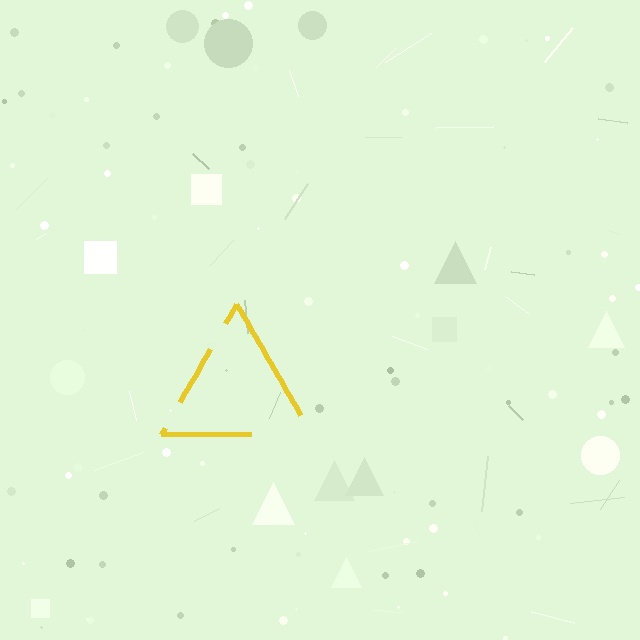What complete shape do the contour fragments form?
The contour fragments form a triangle.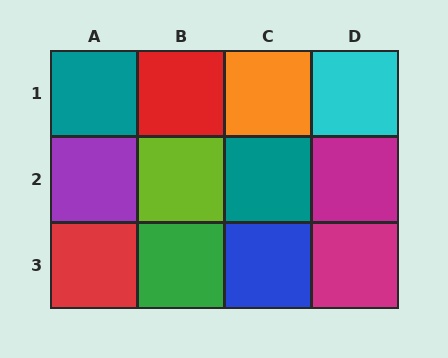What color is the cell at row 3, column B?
Green.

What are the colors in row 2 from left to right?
Purple, lime, teal, magenta.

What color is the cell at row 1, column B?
Red.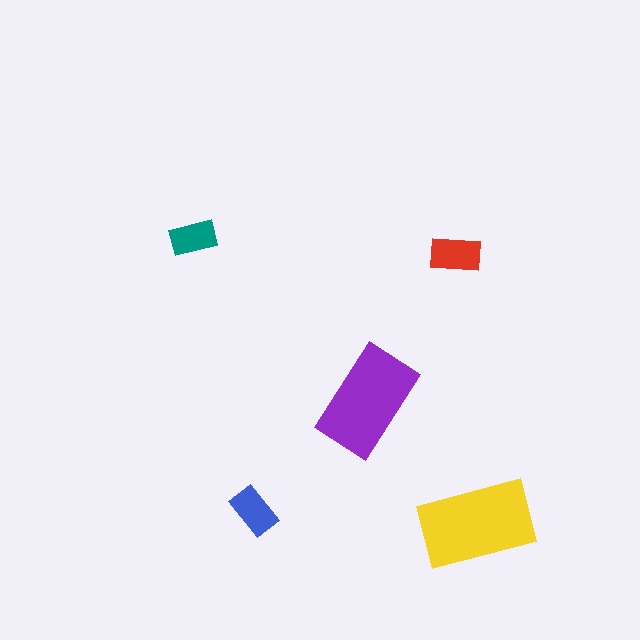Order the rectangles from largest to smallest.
the yellow one, the purple one, the red one, the blue one, the teal one.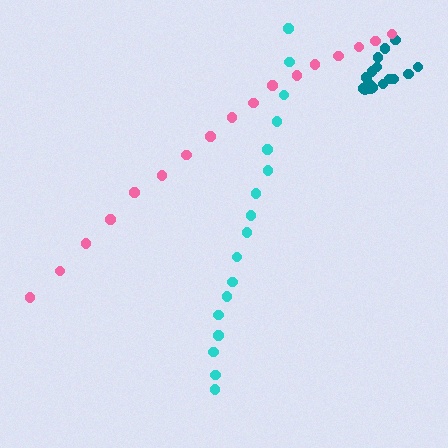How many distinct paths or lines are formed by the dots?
There are 3 distinct paths.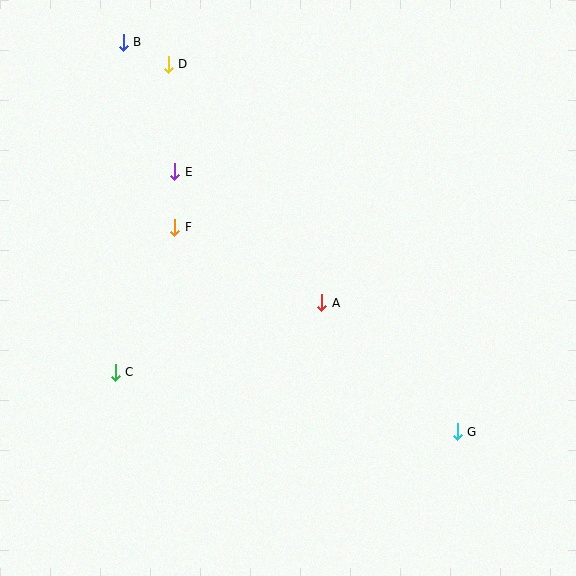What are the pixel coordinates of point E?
Point E is at (175, 172).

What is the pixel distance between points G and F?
The distance between G and F is 349 pixels.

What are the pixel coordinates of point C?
Point C is at (115, 372).